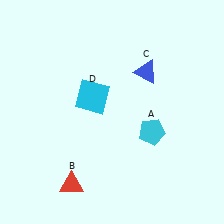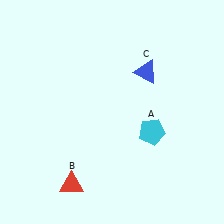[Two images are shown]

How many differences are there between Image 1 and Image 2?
There is 1 difference between the two images.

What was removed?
The cyan square (D) was removed in Image 2.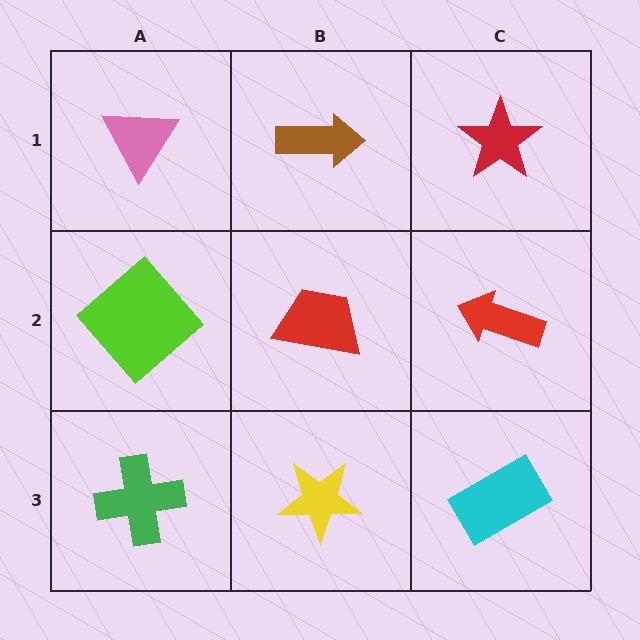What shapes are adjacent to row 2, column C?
A red star (row 1, column C), a cyan rectangle (row 3, column C), a red trapezoid (row 2, column B).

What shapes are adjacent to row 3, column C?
A red arrow (row 2, column C), a yellow star (row 3, column B).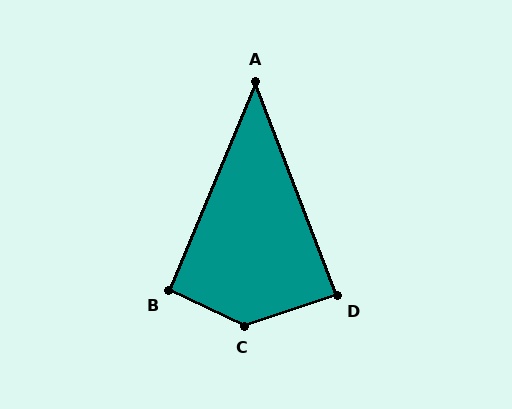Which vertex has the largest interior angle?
C, at approximately 136 degrees.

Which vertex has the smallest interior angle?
A, at approximately 44 degrees.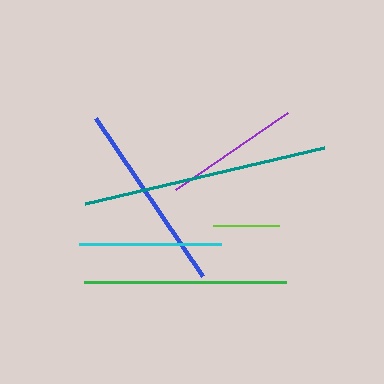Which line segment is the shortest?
The lime line is the shortest at approximately 66 pixels.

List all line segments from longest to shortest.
From longest to shortest: teal, green, blue, cyan, purple, lime.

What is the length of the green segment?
The green segment is approximately 202 pixels long.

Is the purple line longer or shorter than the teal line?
The teal line is longer than the purple line.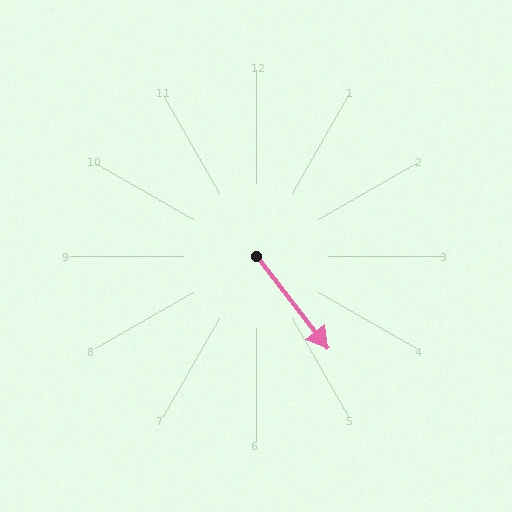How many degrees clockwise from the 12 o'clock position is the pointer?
Approximately 142 degrees.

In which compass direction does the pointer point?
Southeast.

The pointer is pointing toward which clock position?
Roughly 5 o'clock.